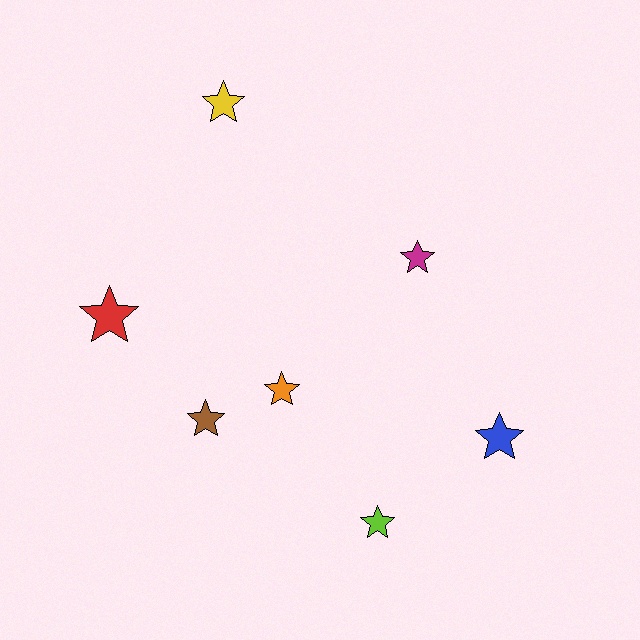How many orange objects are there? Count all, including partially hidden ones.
There is 1 orange object.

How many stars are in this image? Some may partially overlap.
There are 7 stars.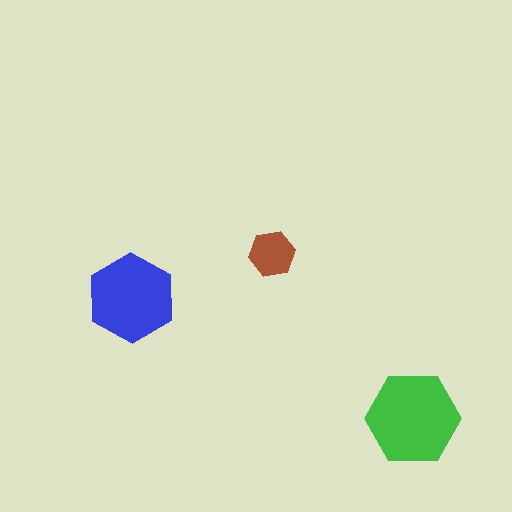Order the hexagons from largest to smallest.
the green one, the blue one, the brown one.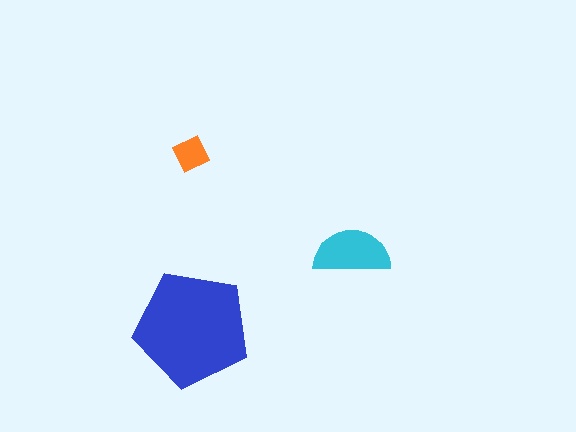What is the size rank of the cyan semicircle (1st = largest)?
2nd.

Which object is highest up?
The orange diamond is topmost.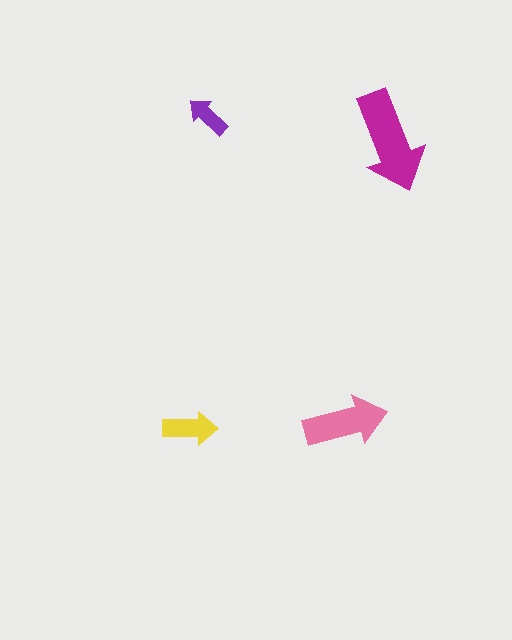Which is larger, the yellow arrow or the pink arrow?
The pink one.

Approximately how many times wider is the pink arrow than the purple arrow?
About 2 times wider.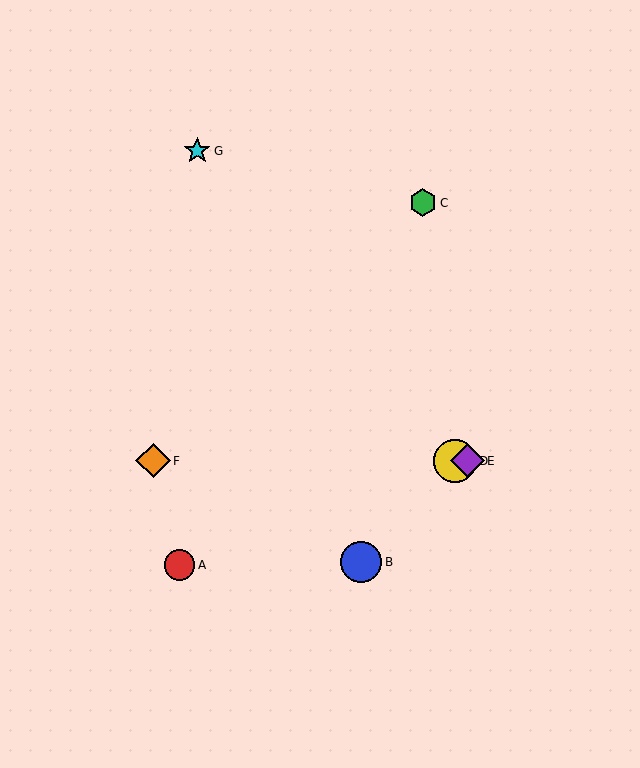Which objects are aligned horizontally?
Objects D, E, F are aligned horizontally.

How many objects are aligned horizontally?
3 objects (D, E, F) are aligned horizontally.